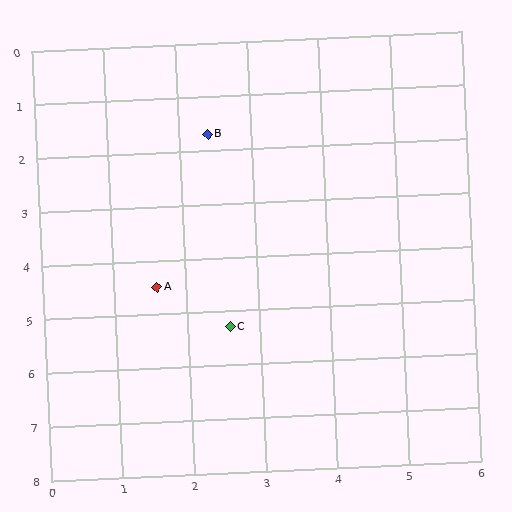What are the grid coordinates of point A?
Point A is at approximately (1.6, 4.5).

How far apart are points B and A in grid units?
Points B and A are about 2.9 grid units apart.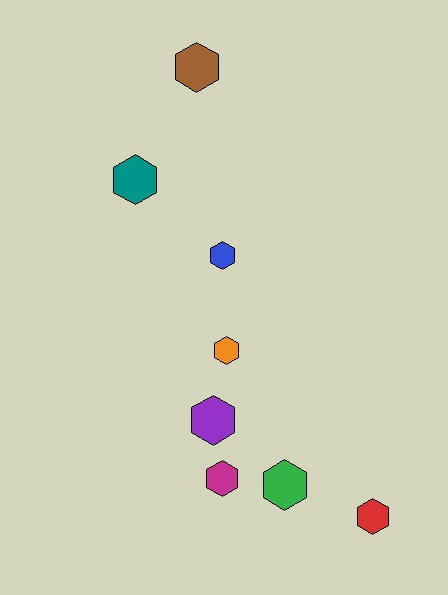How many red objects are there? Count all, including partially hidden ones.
There is 1 red object.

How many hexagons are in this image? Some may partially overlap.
There are 8 hexagons.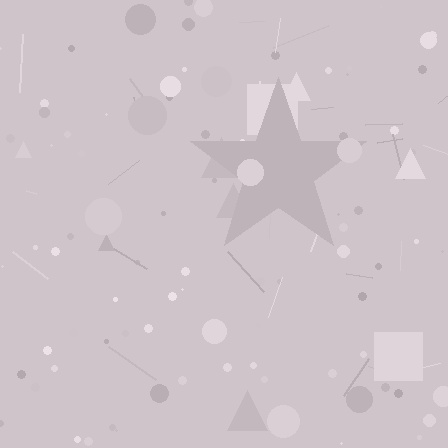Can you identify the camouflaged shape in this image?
The camouflaged shape is a star.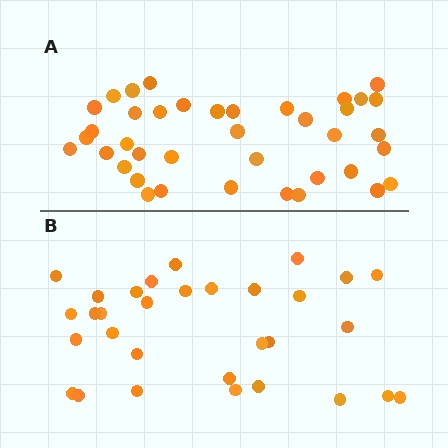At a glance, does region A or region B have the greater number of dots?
Region A (the top region) has more dots.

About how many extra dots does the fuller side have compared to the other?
Region A has roughly 8 or so more dots than region B.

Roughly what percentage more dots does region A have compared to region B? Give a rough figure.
About 25% more.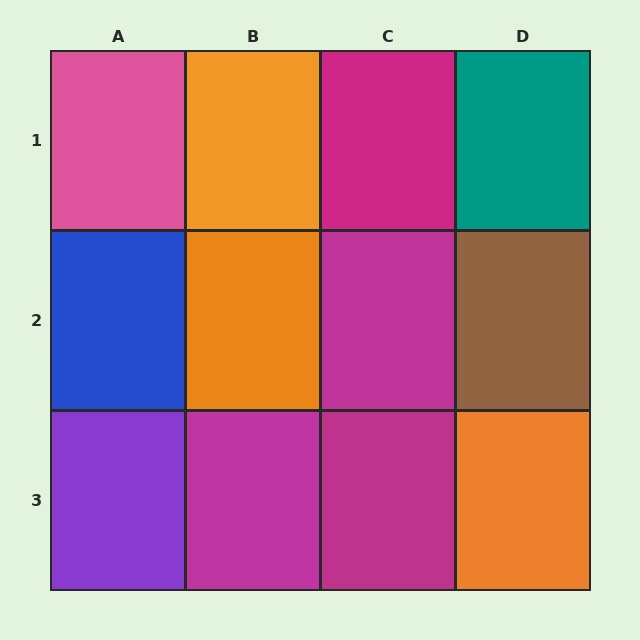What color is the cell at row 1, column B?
Orange.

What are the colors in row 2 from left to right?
Blue, orange, magenta, brown.